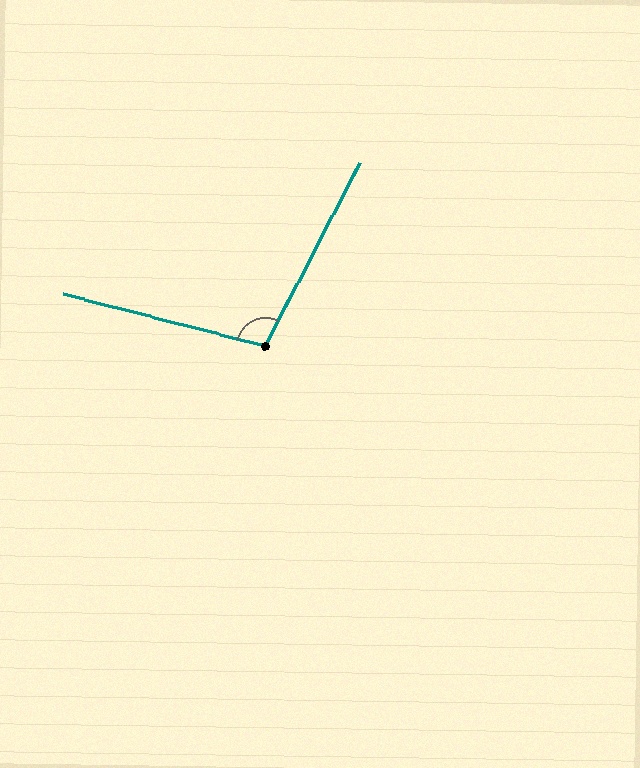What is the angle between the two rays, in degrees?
Approximately 103 degrees.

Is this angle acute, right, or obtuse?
It is obtuse.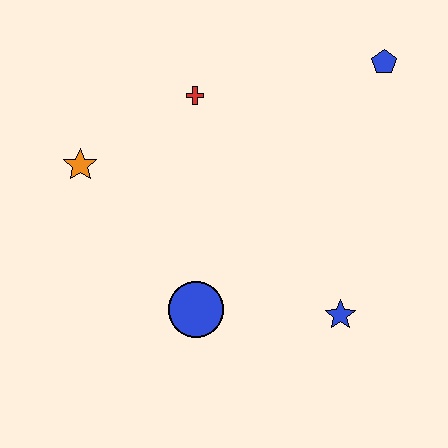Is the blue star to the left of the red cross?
No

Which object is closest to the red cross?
The orange star is closest to the red cross.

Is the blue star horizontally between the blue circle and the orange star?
No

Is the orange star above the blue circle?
Yes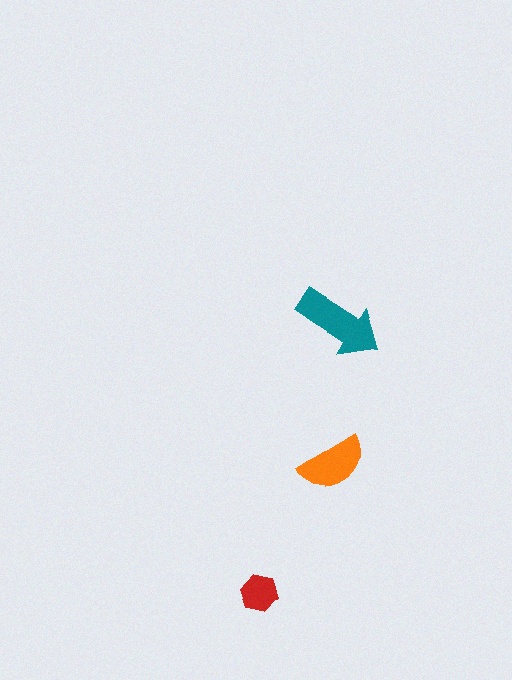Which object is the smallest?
The red hexagon.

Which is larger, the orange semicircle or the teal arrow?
The teal arrow.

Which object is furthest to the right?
The teal arrow is rightmost.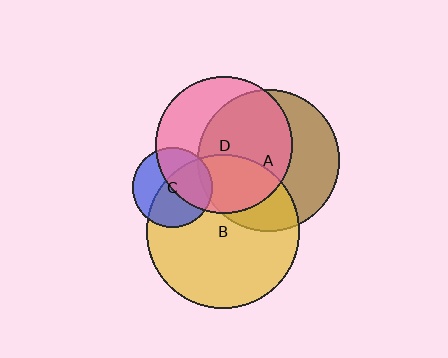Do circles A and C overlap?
Yes.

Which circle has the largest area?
Circle B (yellow).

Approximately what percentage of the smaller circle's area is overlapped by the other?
Approximately 5%.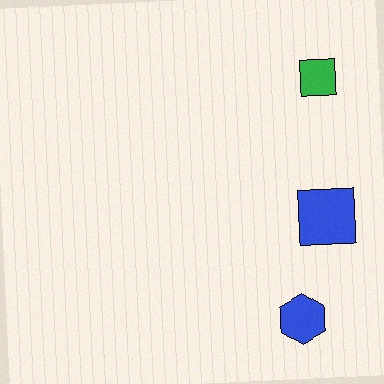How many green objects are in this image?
There is 1 green object.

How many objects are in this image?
There are 3 objects.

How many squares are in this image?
There are 2 squares.